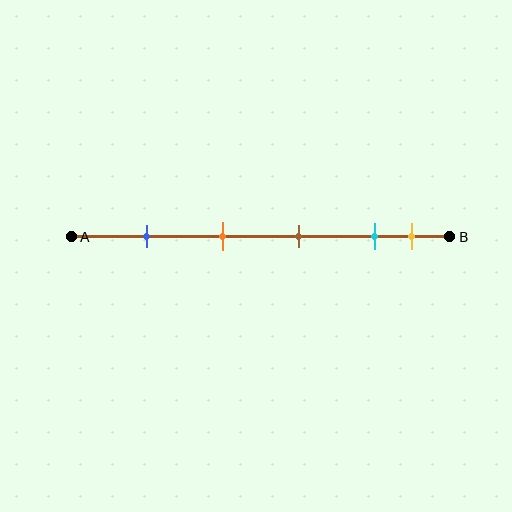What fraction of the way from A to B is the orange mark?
The orange mark is approximately 40% (0.4) of the way from A to B.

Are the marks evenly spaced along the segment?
No, the marks are not evenly spaced.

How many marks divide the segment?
There are 5 marks dividing the segment.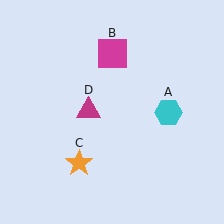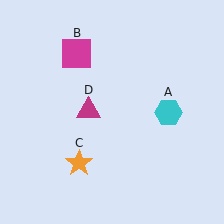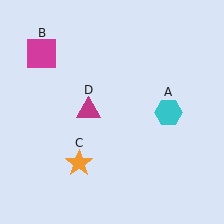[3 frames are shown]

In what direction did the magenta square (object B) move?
The magenta square (object B) moved left.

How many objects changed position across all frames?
1 object changed position: magenta square (object B).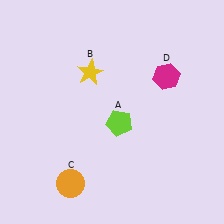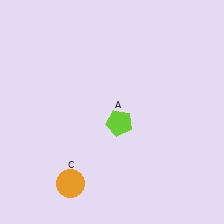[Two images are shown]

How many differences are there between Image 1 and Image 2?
There are 2 differences between the two images.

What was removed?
The yellow star (B), the magenta hexagon (D) were removed in Image 2.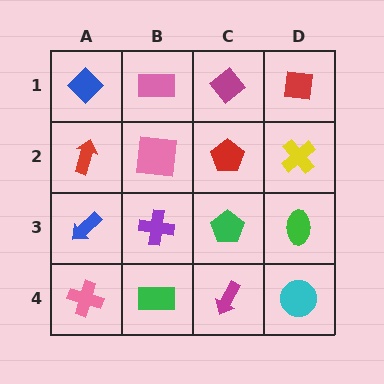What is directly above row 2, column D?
A red square.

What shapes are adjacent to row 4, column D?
A green ellipse (row 3, column D), a magenta arrow (row 4, column C).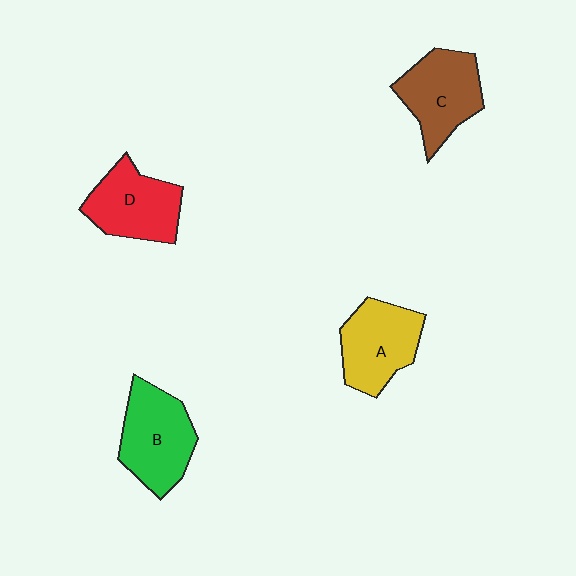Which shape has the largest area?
Shape B (green).